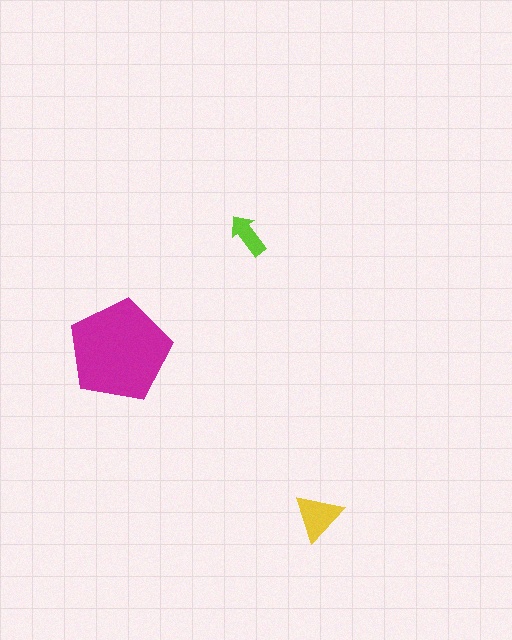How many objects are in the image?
There are 3 objects in the image.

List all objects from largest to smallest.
The magenta pentagon, the yellow triangle, the lime arrow.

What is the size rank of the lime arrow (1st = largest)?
3rd.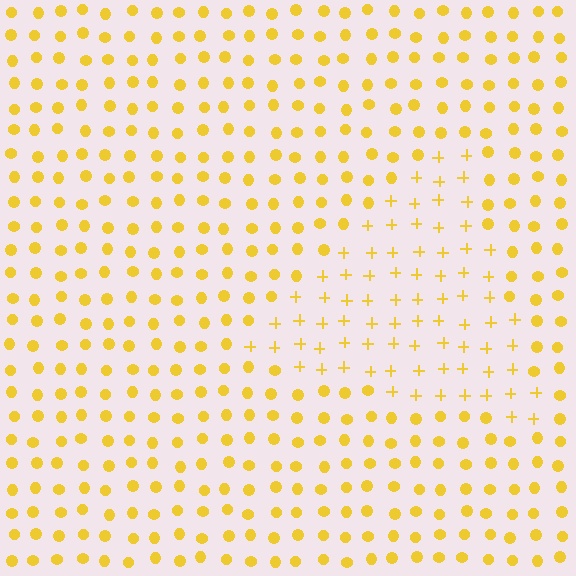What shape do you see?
I see a triangle.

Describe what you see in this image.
The image is filled with small yellow elements arranged in a uniform grid. A triangle-shaped region contains plus signs, while the surrounding area contains circles. The boundary is defined purely by the change in element shape.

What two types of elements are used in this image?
The image uses plus signs inside the triangle region and circles outside it.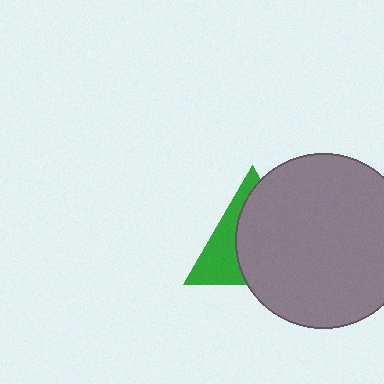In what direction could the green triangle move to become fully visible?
The green triangle could move left. That would shift it out from behind the gray circle entirely.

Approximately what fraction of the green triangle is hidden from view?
Roughly 63% of the green triangle is hidden behind the gray circle.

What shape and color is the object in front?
The object in front is a gray circle.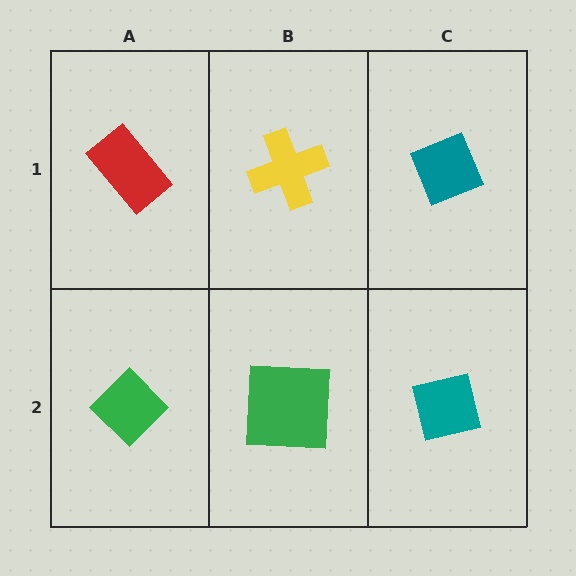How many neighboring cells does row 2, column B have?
3.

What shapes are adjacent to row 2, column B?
A yellow cross (row 1, column B), a green diamond (row 2, column A), a teal square (row 2, column C).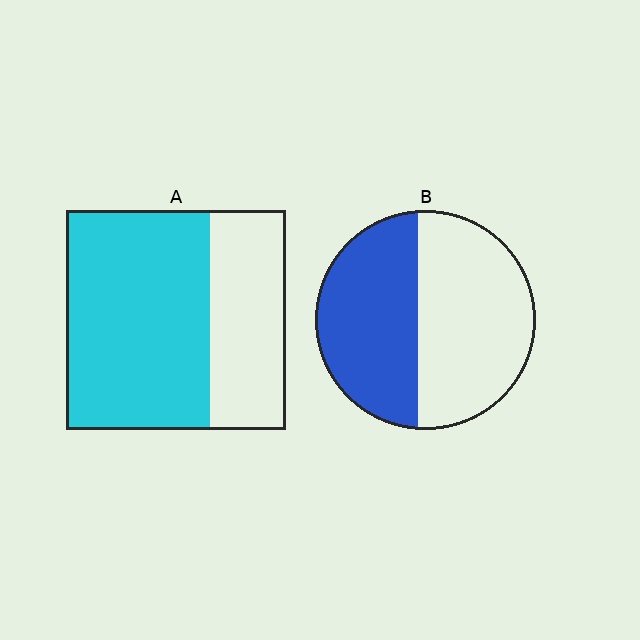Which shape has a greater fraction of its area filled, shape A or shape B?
Shape A.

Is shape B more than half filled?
No.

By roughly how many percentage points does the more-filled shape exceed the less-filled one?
By roughly 20 percentage points (A over B).